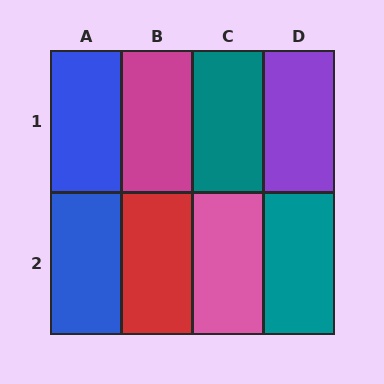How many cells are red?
1 cell is red.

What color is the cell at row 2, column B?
Red.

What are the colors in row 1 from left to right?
Blue, magenta, teal, purple.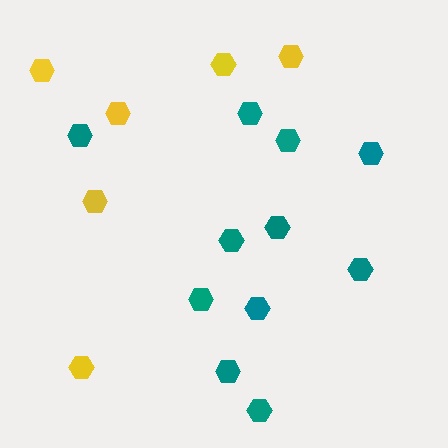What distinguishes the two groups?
There are 2 groups: one group of yellow hexagons (6) and one group of teal hexagons (11).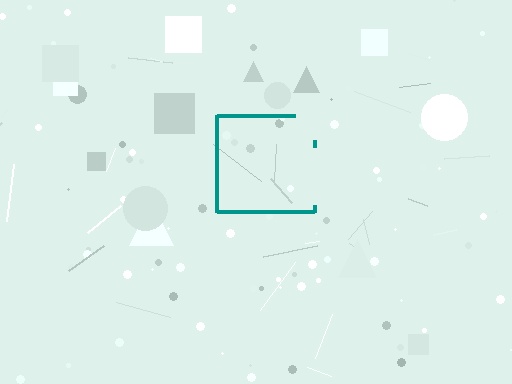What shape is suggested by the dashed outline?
The dashed outline suggests a square.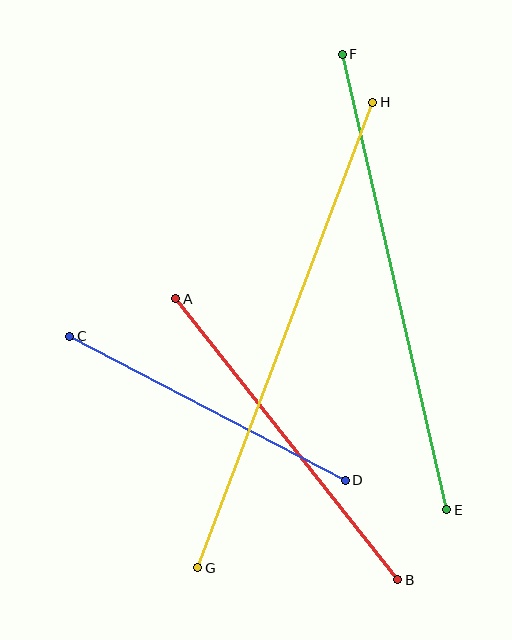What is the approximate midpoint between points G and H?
The midpoint is at approximately (285, 335) pixels.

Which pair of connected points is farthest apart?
Points G and H are farthest apart.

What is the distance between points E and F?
The distance is approximately 467 pixels.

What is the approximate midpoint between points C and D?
The midpoint is at approximately (207, 408) pixels.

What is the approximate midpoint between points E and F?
The midpoint is at approximately (395, 282) pixels.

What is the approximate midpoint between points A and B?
The midpoint is at approximately (287, 439) pixels.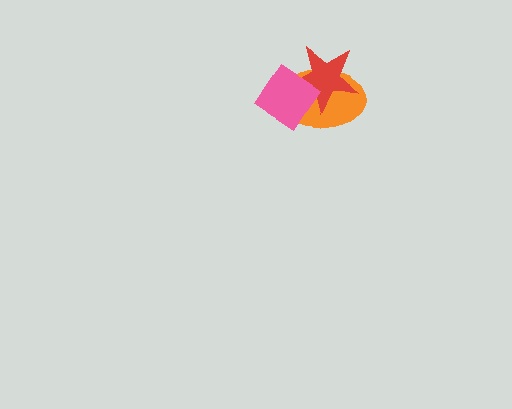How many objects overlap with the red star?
2 objects overlap with the red star.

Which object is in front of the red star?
The pink diamond is in front of the red star.